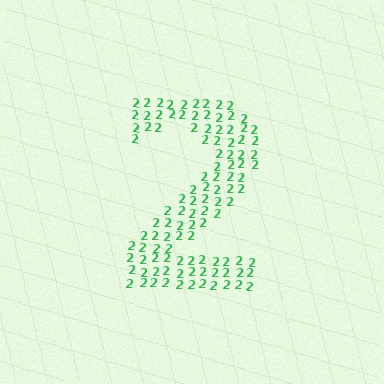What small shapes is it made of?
It is made of small digit 2's.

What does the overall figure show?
The overall figure shows the digit 2.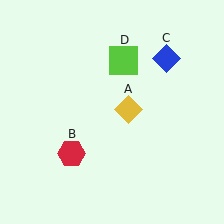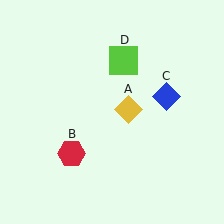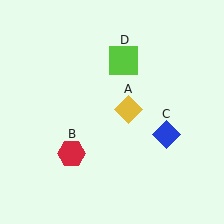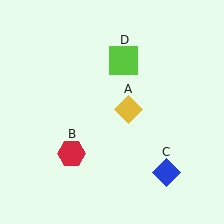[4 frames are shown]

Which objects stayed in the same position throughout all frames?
Yellow diamond (object A) and red hexagon (object B) and lime square (object D) remained stationary.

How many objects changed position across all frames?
1 object changed position: blue diamond (object C).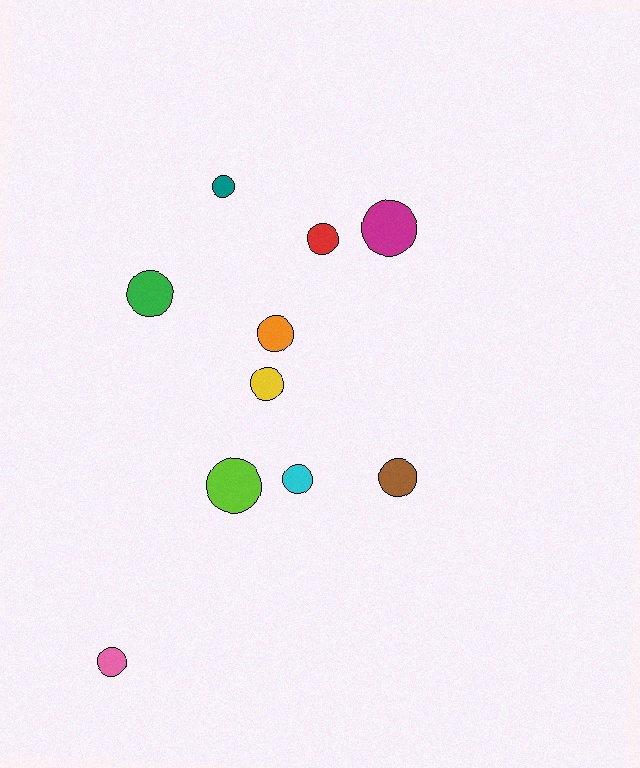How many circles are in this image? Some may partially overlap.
There are 10 circles.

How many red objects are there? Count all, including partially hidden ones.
There is 1 red object.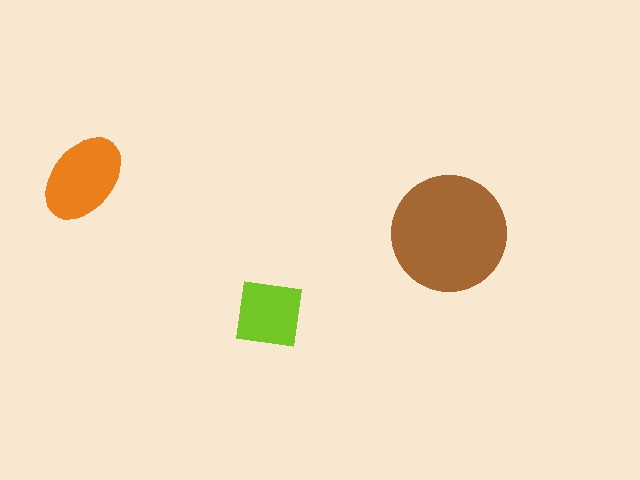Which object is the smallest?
The lime square.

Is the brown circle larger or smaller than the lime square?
Larger.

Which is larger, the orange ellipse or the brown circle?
The brown circle.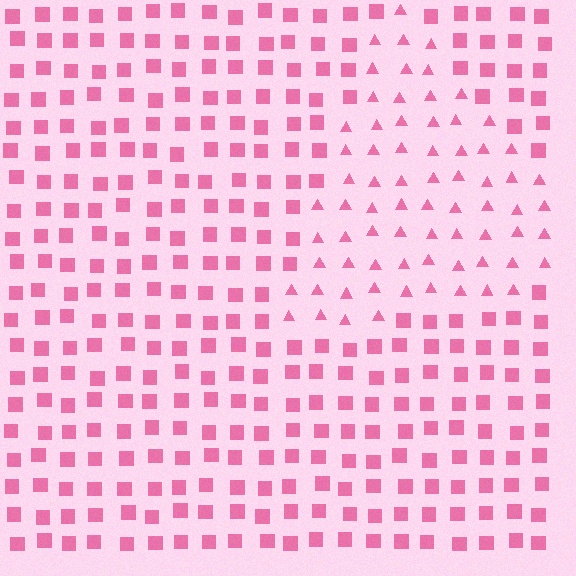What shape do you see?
I see a triangle.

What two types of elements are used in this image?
The image uses triangles inside the triangle region and squares outside it.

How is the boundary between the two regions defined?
The boundary is defined by a change in element shape: triangles inside vs. squares outside. All elements share the same color and spacing.